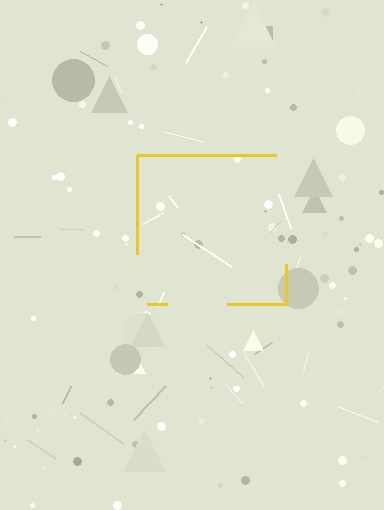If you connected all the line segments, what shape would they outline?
They would outline a square.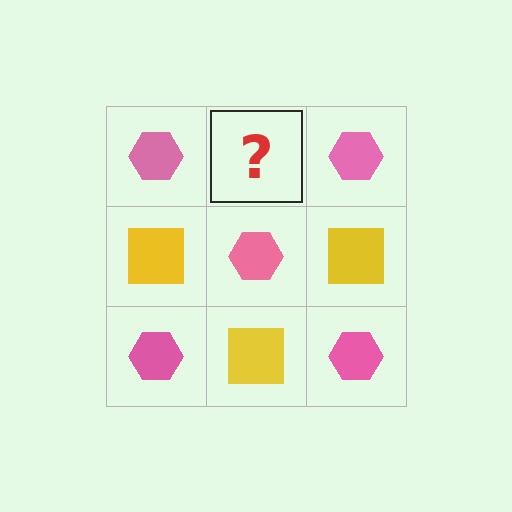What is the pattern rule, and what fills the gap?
The rule is that it alternates pink hexagon and yellow square in a checkerboard pattern. The gap should be filled with a yellow square.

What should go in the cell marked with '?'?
The missing cell should contain a yellow square.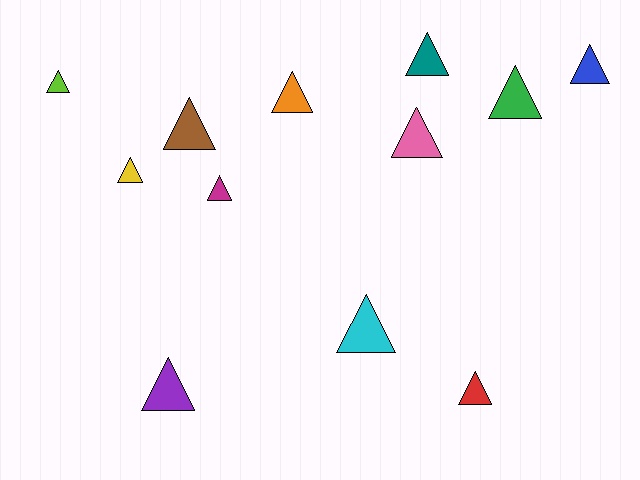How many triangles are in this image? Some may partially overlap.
There are 12 triangles.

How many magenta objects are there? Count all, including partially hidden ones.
There is 1 magenta object.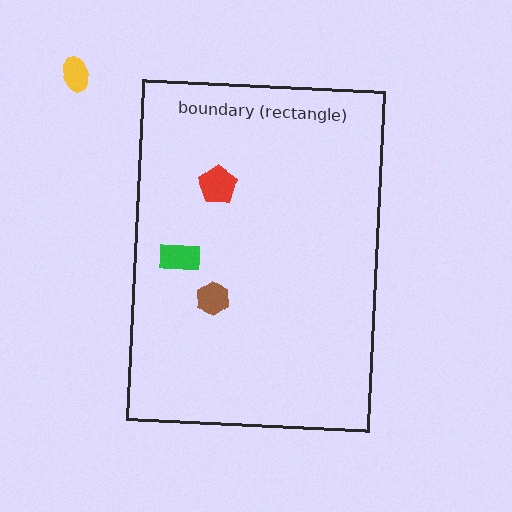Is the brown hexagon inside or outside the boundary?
Inside.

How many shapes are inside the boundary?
3 inside, 1 outside.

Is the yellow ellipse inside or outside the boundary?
Outside.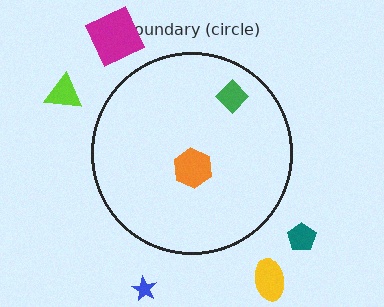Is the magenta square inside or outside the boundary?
Outside.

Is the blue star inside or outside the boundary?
Outside.